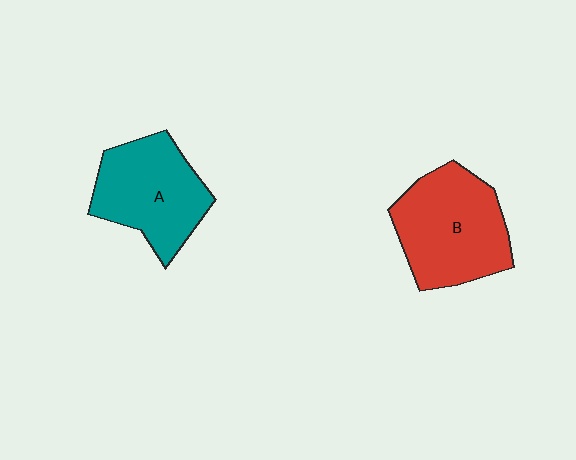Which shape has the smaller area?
Shape A (teal).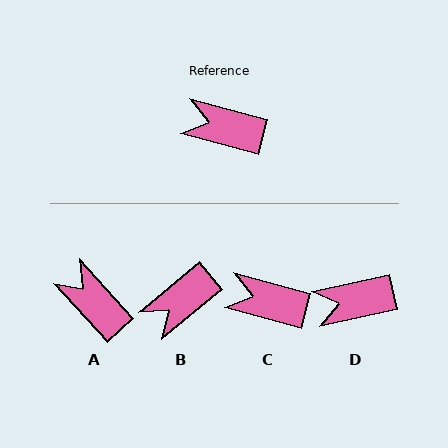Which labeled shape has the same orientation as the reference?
C.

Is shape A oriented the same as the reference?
No, it is off by about 33 degrees.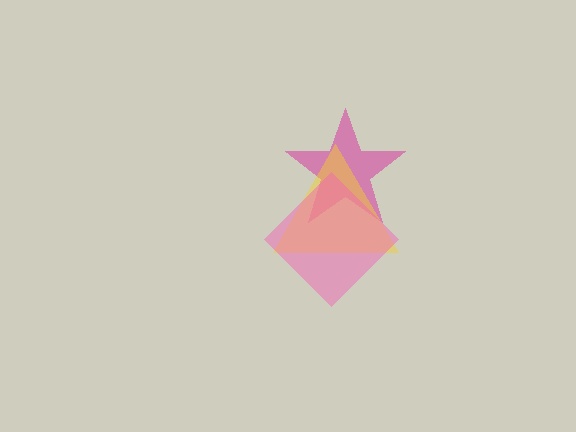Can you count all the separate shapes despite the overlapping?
Yes, there are 3 separate shapes.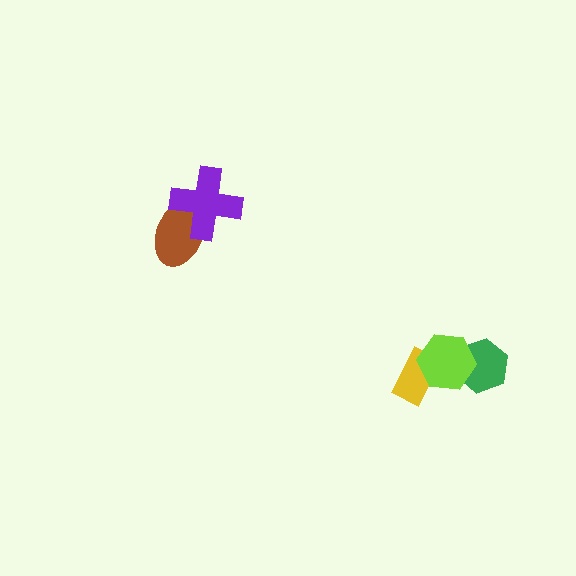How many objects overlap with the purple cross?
1 object overlaps with the purple cross.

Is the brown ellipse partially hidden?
Yes, it is partially covered by another shape.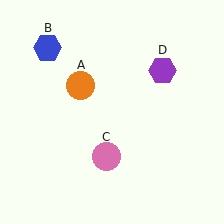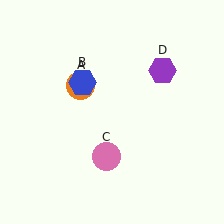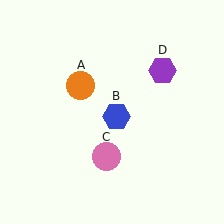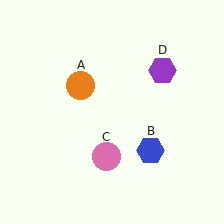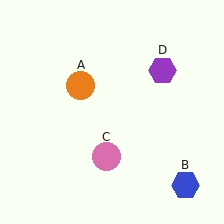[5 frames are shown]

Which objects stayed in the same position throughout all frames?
Orange circle (object A) and pink circle (object C) and purple hexagon (object D) remained stationary.